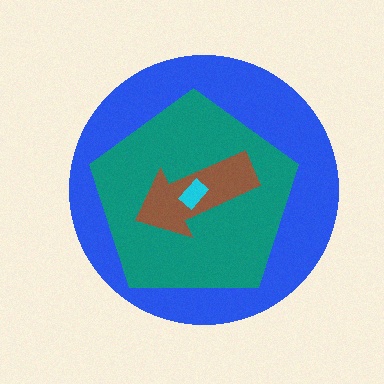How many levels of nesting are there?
4.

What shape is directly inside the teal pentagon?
The brown arrow.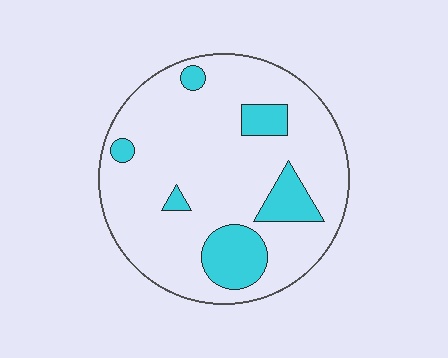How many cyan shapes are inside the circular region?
6.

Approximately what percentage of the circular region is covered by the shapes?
Approximately 15%.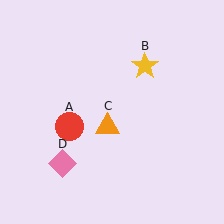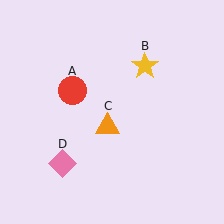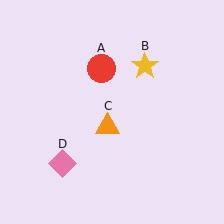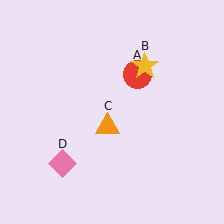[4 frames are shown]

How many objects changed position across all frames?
1 object changed position: red circle (object A).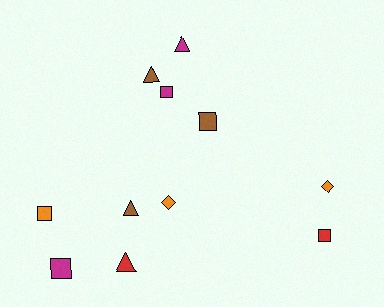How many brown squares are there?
There is 1 brown square.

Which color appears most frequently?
Brown, with 3 objects.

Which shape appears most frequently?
Square, with 5 objects.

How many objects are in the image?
There are 11 objects.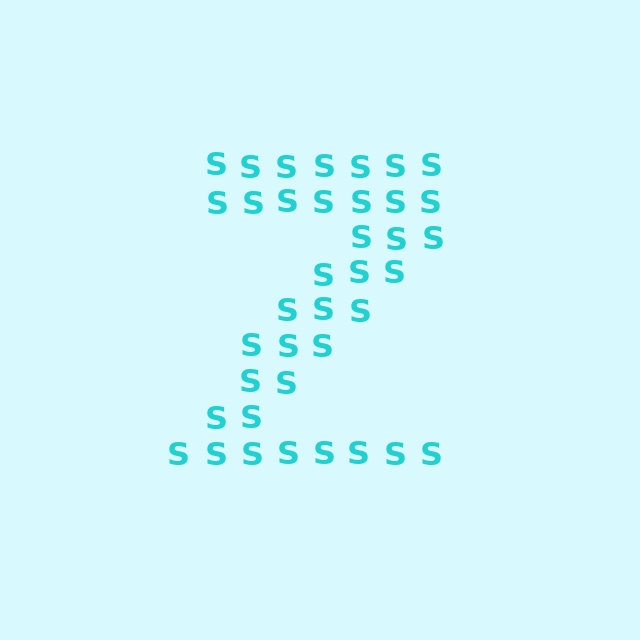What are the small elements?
The small elements are letter S's.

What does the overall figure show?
The overall figure shows the letter Z.